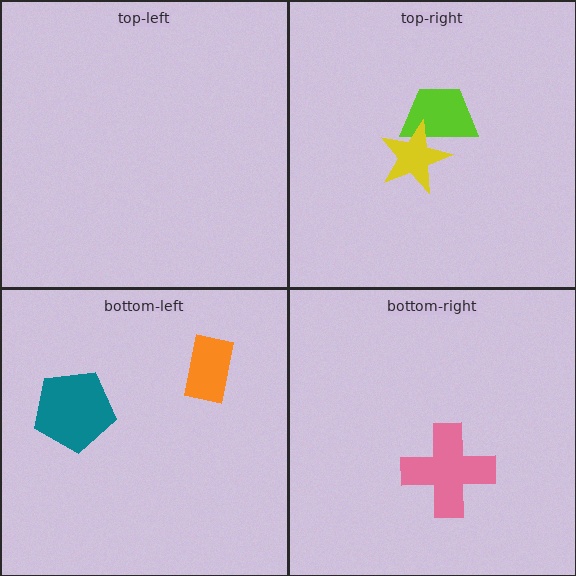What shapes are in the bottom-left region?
The orange rectangle, the teal pentagon.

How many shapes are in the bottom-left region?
2.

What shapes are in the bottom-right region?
The pink cross.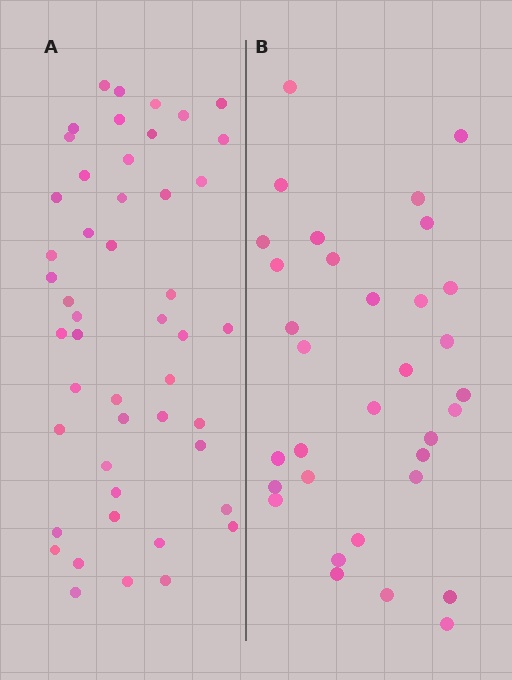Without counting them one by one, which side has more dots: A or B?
Region A (the left region) has more dots.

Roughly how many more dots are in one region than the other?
Region A has approximately 15 more dots than region B.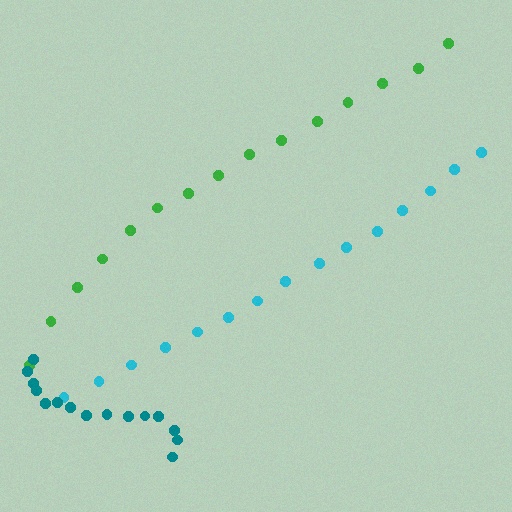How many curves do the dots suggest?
There are 3 distinct paths.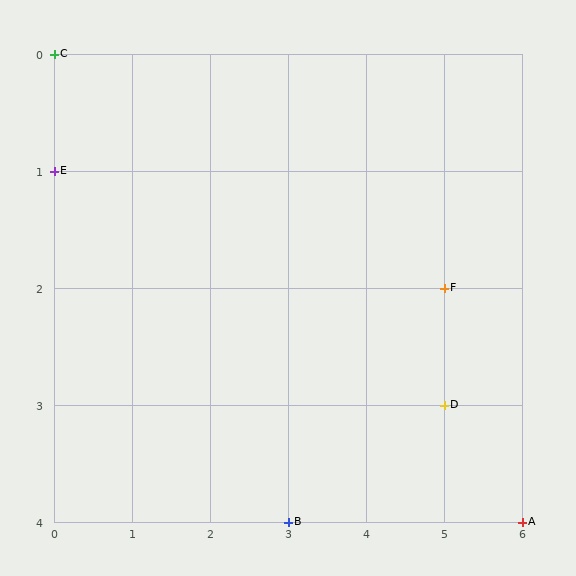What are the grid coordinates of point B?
Point B is at grid coordinates (3, 4).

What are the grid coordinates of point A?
Point A is at grid coordinates (6, 4).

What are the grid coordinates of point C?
Point C is at grid coordinates (0, 0).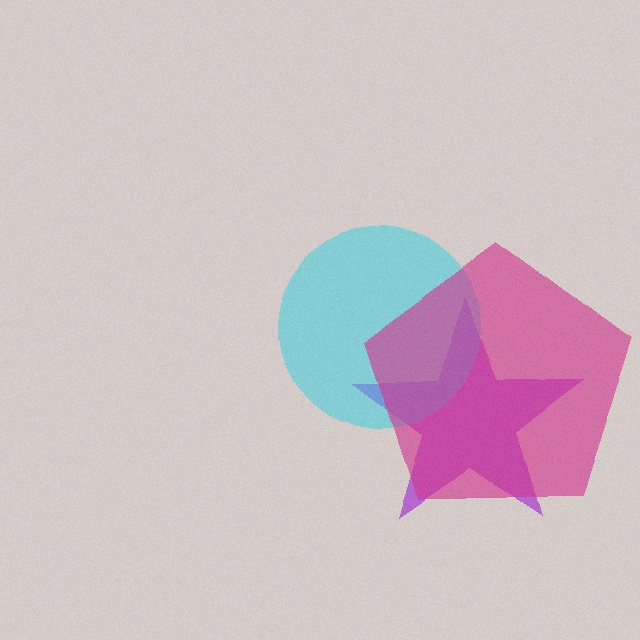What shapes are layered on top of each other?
The layered shapes are: a purple star, a cyan circle, a magenta pentagon.